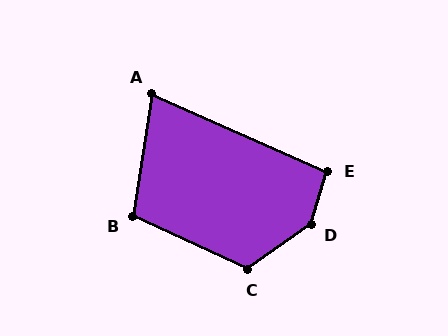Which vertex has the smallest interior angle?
A, at approximately 75 degrees.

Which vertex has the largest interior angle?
D, at approximately 142 degrees.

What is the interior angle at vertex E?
Approximately 96 degrees (obtuse).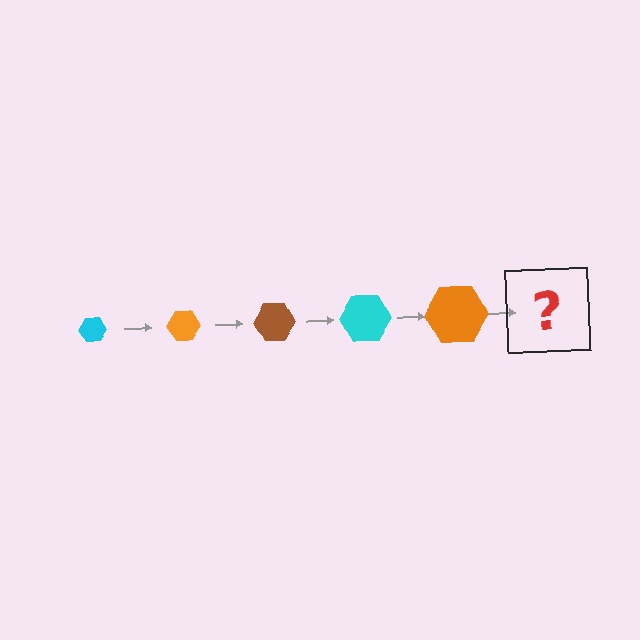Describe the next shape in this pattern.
It should be a brown hexagon, larger than the previous one.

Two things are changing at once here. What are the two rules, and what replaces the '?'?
The two rules are that the hexagon grows larger each step and the color cycles through cyan, orange, and brown. The '?' should be a brown hexagon, larger than the previous one.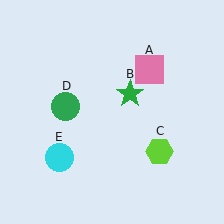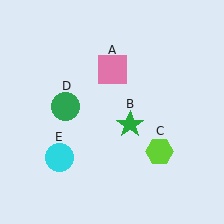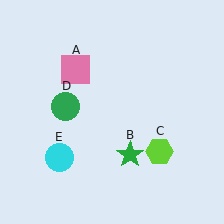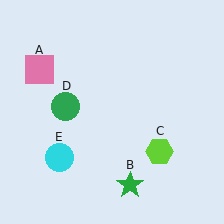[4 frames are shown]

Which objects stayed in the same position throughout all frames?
Lime hexagon (object C) and green circle (object D) and cyan circle (object E) remained stationary.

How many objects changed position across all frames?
2 objects changed position: pink square (object A), green star (object B).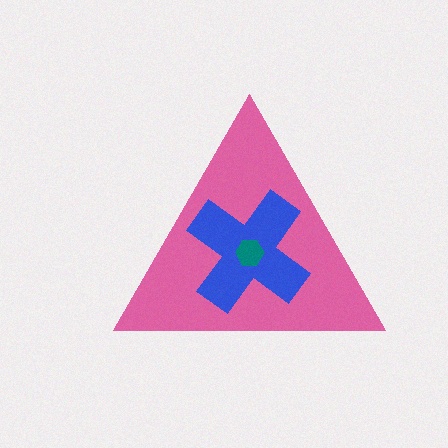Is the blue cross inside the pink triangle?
Yes.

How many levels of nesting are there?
3.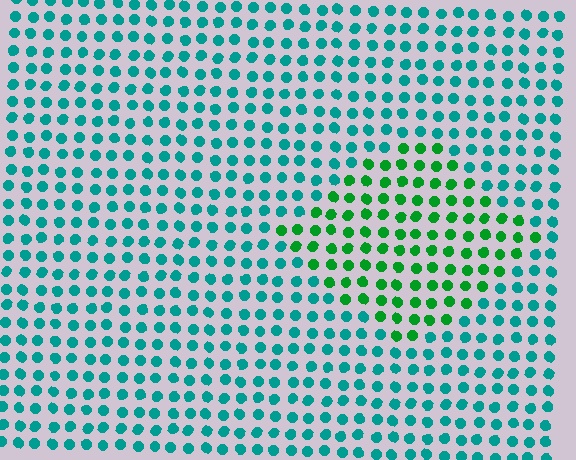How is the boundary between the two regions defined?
The boundary is defined purely by a slight shift in hue (about 44 degrees). Spacing, size, and orientation are identical on both sides.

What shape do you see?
I see a diamond.